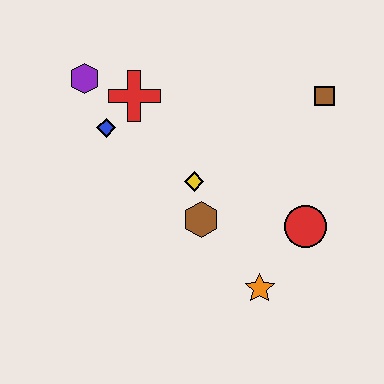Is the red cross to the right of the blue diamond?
Yes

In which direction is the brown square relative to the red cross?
The brown square is to the right of the red cross.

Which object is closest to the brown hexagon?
The yellow diamond is closest to the brown hexagon.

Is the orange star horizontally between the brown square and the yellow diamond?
Yes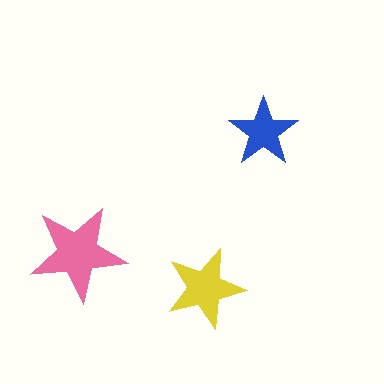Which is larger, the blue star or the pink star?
The pink one.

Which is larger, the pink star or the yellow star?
The pink one.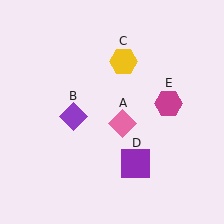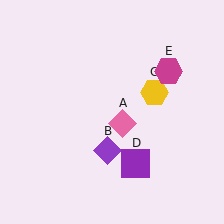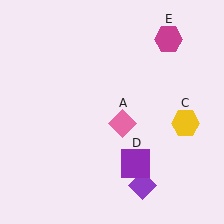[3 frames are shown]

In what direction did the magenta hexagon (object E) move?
The magenta hexagon (object E) moved up.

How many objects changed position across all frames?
3 objects changed position: purple diamond (object B), yellow hexagon (object C), magenta hexagon (object E).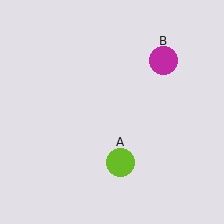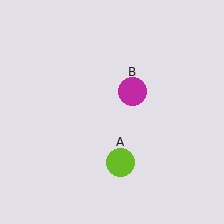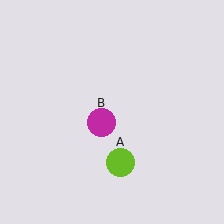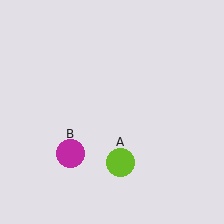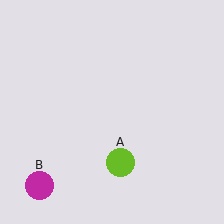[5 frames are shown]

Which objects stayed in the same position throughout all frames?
Lime circle (object A) remained stationary.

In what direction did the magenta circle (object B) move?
The magenta circle (object B) moved down and to the left.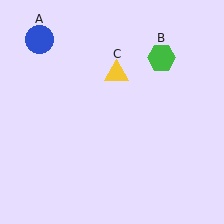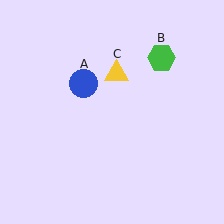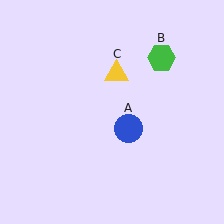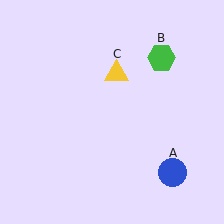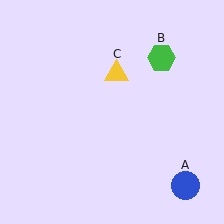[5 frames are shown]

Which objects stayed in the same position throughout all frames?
Green hexagon (object B) and yellow triangle (object C) remained stationary.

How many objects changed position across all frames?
1 object changed position: blue circle (object A).